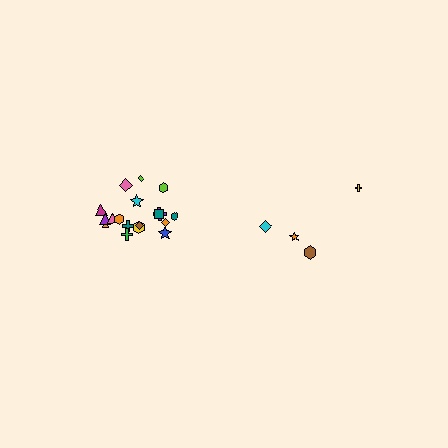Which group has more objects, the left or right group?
The left group.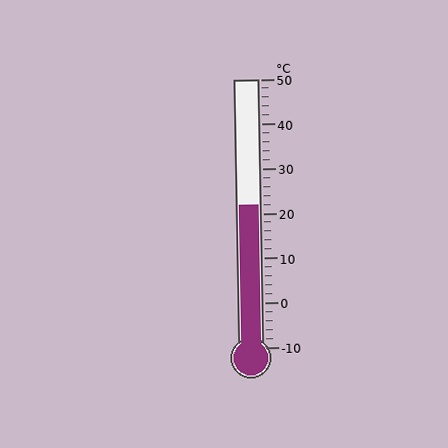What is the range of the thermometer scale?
The thermometer scale ranges from -10°C to 50°C.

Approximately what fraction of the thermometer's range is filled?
The thermometer is filled to approximately 55% of its range.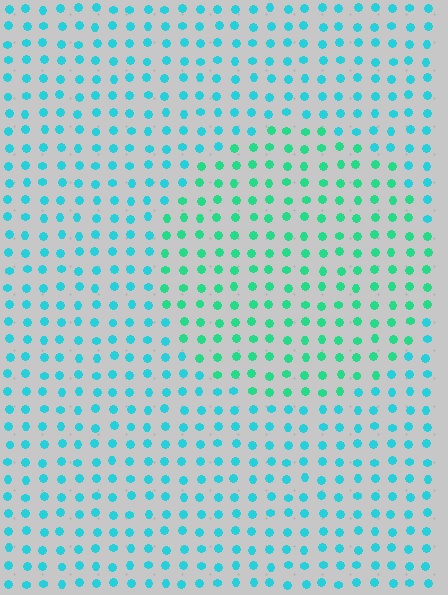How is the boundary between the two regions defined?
The boundary is defined purely by a slight shift in hue (about 31 degrees). Spacing, size, and orientation are identical on both sides.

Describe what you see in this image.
The image is filled with small cyan elements in a uniform arrangement. A circle-shaped region is visible where the elements are tinted to a slightly different hue, forming a subtle color boundary.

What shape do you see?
I see a circle.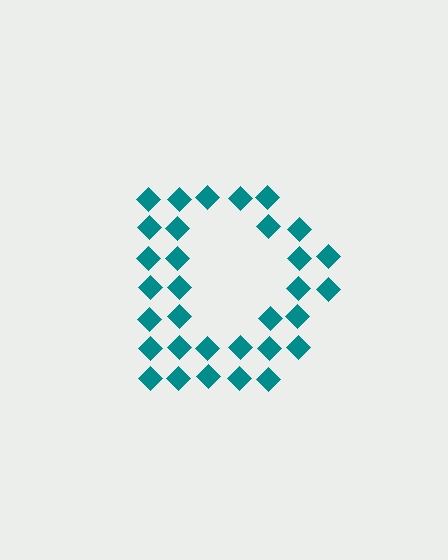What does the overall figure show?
The overall figure shows the letter D.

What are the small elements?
The small elements are diamonds.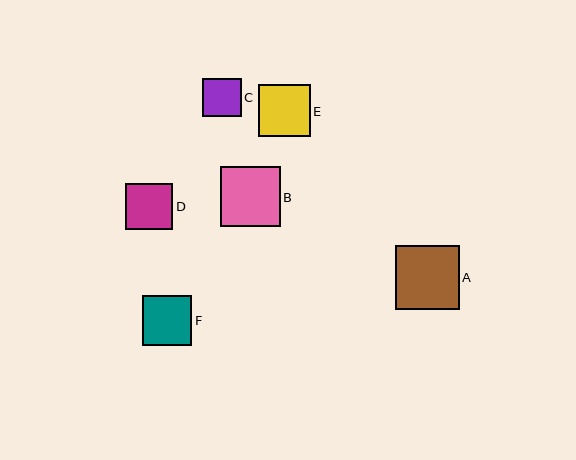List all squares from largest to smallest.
From largest to smallest: A, B, E, F, D, C.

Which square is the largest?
Square A is the largest with a size of approximately 63 pixels.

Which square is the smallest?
Square C is the smallest with a size of approximately 38 pixels.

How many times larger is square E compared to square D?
Square E is approximately 1.1 times the size of square D.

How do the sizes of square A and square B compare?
Square A and square B are approximately the same size.